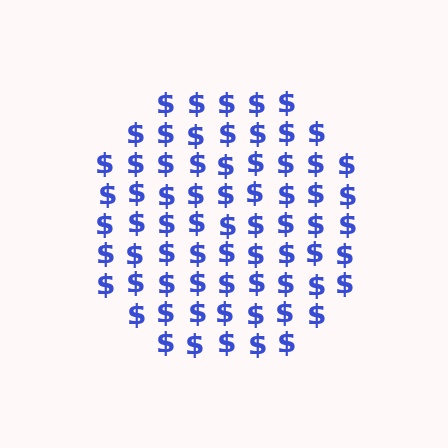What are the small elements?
The small elements are dollar signs.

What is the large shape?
The large shape is a circle.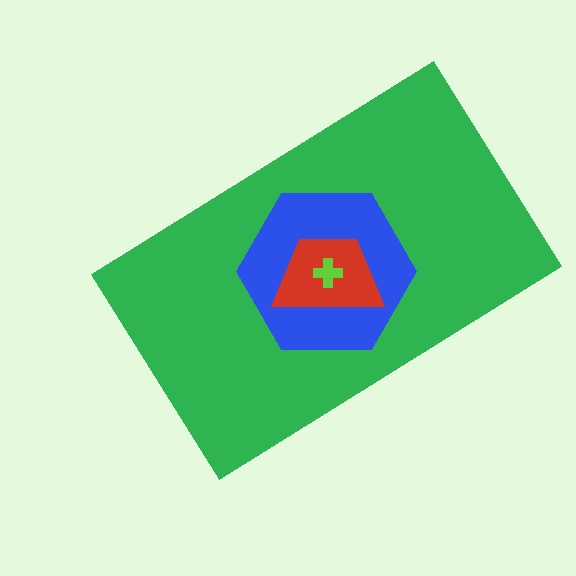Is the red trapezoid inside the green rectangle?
Yes.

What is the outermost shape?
The green rectangle.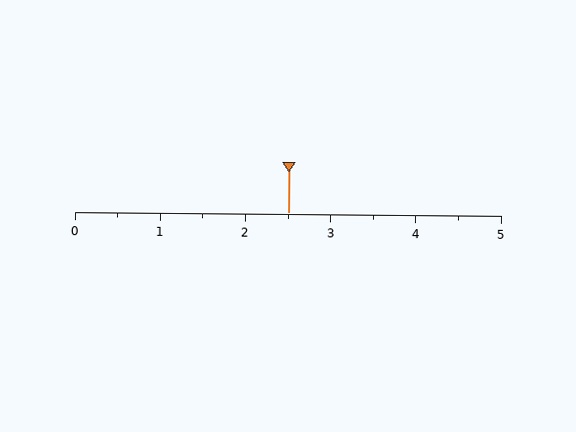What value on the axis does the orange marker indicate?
The marker indicates approximately 2.5.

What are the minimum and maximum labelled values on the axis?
The axis runs from 0 to 5.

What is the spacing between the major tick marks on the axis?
The major ticks are spaced 1 apart.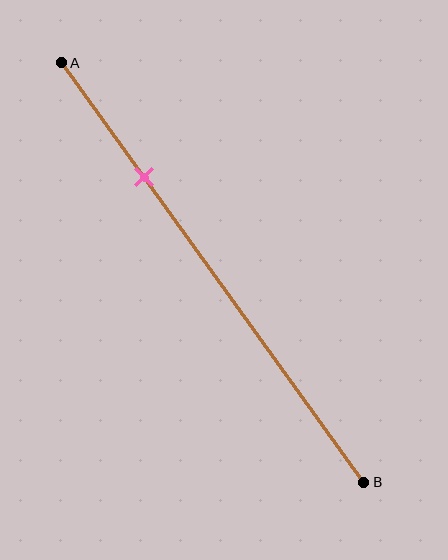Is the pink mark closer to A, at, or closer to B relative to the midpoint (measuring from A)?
The pink mark is closer to point A than the midpoint of segment AB.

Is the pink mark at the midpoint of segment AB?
No, the mark is at about 25% from A, not at the 50% midpoint.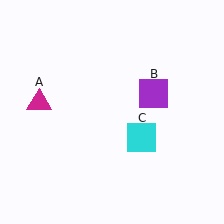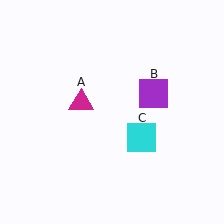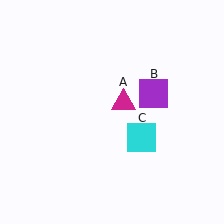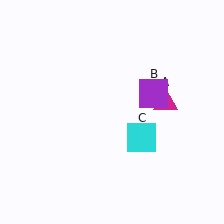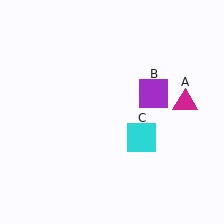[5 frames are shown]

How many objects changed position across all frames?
1 object changed position: magenta triangle (object A).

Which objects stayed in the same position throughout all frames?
Purple square (object B) and cyan square (object C) remained stationary.